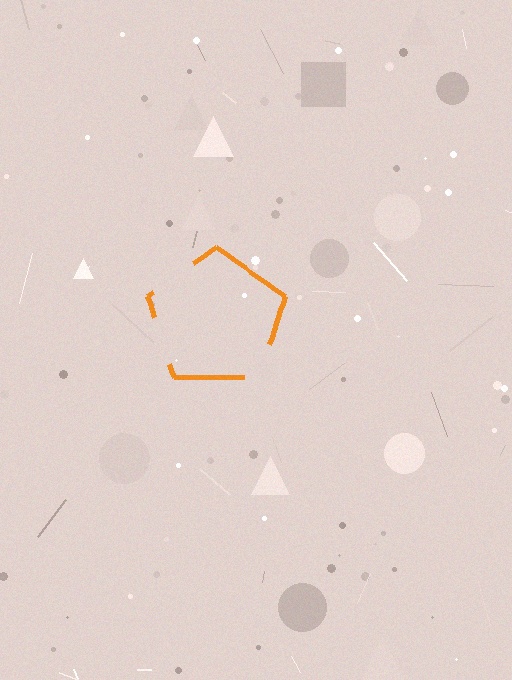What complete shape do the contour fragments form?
The contour fragments form a pentagon.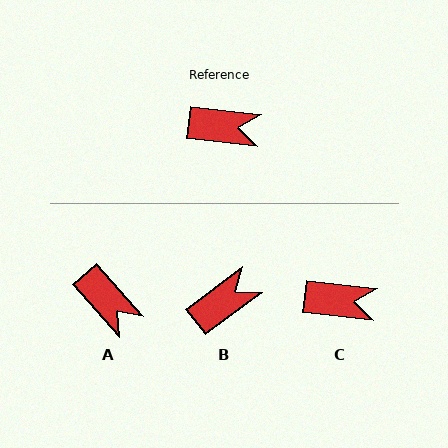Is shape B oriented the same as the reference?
No, it is off by about 43 degrees.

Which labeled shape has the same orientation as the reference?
C.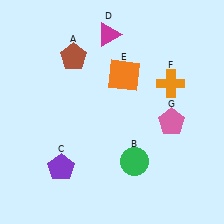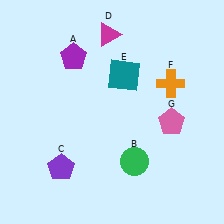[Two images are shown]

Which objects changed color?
A changed from brown to purple. E changed from orange to teal.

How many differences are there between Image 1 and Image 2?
There are 2 differences between the two images.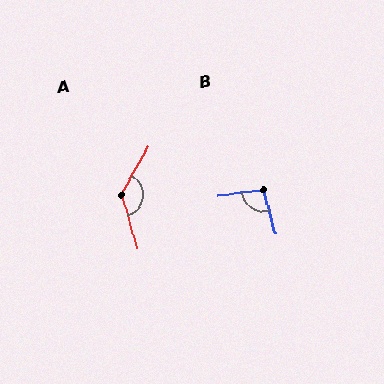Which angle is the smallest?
B, at approximately 99 degrees.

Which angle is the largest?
A, at approximately 135 degrees.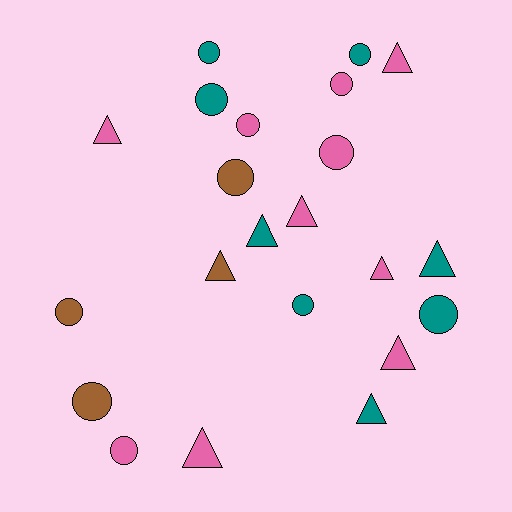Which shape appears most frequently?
Circle, with 12 objects.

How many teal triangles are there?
There are 3 teal triangles.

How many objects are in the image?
There are 22 objects.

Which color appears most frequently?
Pink, with 10 objects.